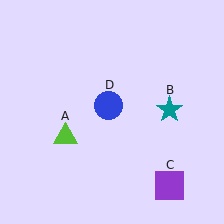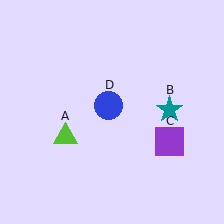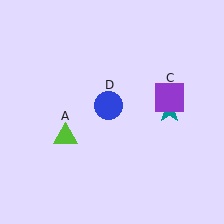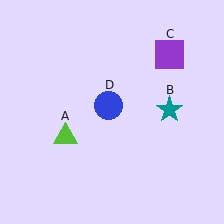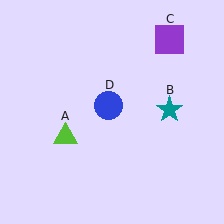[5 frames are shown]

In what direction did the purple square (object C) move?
The purple square (object C) moved up.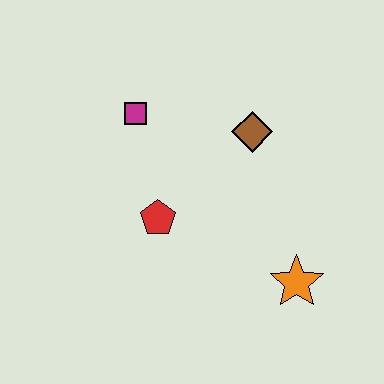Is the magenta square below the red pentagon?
No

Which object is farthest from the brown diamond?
The orange star is farthest from the brown diamond.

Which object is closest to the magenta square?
The red pentagon is closest to the magenta square.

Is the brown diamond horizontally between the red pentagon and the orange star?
Yes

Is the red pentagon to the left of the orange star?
Yes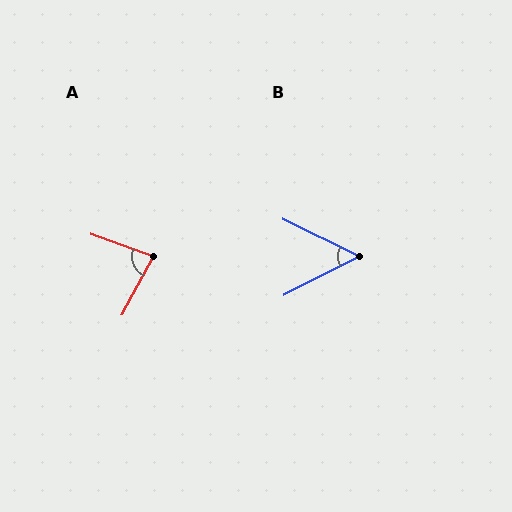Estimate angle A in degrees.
Approximately 82 degrees.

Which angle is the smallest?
B, at approximately 53 degrees.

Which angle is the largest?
A, at approximately 82 degrees.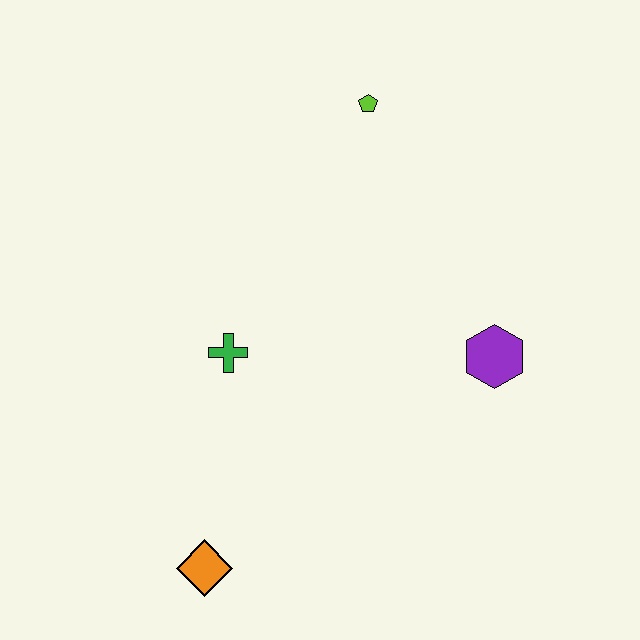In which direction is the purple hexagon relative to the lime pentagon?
The purple hexagon is below the lime pentagon.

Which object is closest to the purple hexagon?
The green cross is closest to the purple hexagon.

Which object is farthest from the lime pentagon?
The orange diamond is farthest from the lime pentagon.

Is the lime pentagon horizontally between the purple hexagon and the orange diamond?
Yes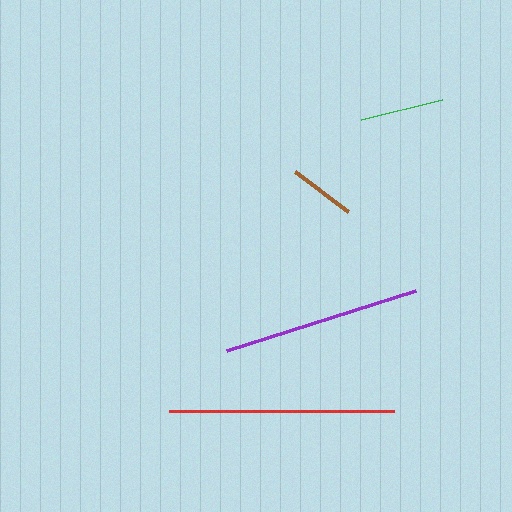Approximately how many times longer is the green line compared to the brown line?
The green line is approximately 1.3 times the length of the brown line.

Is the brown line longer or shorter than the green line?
The green line is longer than the brown line.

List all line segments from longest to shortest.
From longest to shortest: red, purple, green, brown.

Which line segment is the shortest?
The brown line is the shortest at approximately 66 pixels.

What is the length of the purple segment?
The purple segment is approximately 198 pixels long.